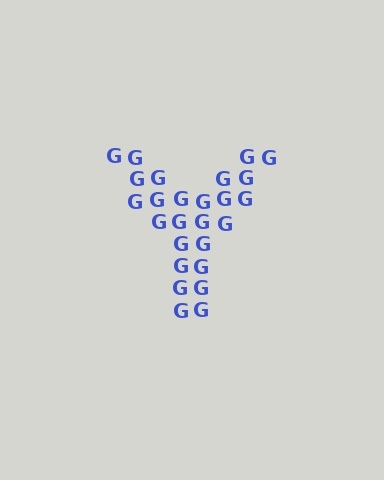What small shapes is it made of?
It is made of small letter G's.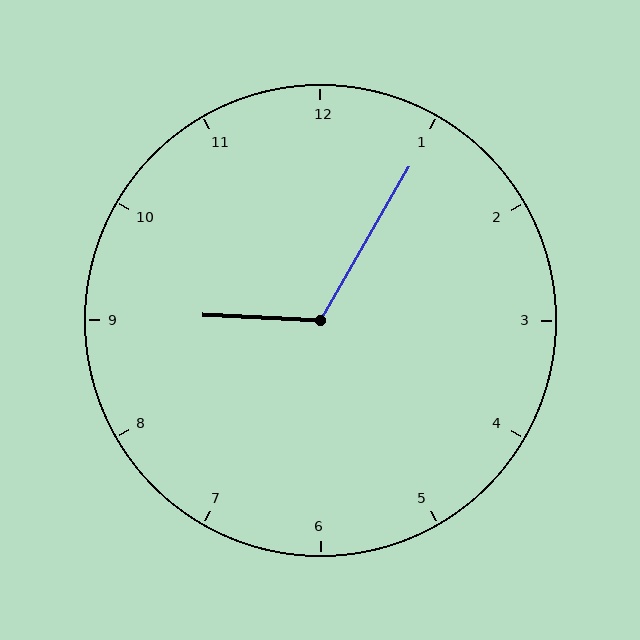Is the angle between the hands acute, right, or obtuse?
It is obtuse.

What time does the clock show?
9:05.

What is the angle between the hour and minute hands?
Approximately 118 degrees.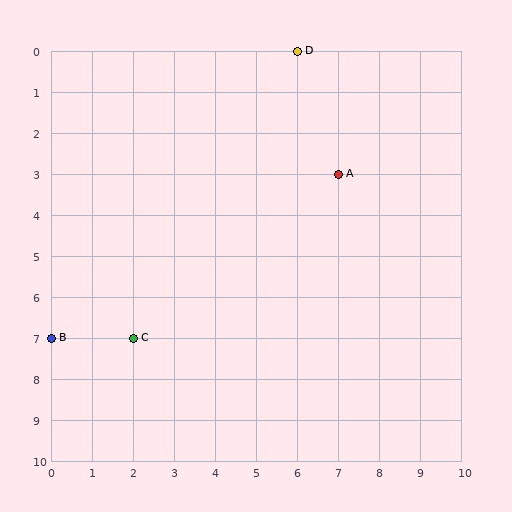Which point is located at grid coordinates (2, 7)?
Point C is at (2, 7).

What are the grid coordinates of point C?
Point C is at grid coordinates (2, 7).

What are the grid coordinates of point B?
Point B is at grid coordinates (0, 7).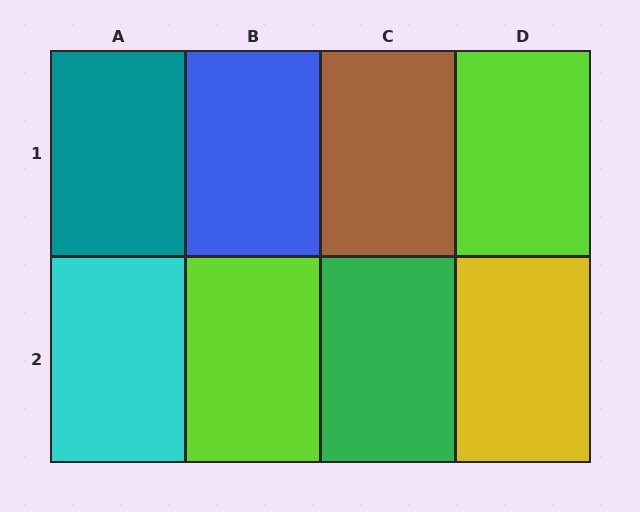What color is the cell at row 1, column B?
Blue.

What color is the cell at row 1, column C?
Brown.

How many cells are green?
1 cell is green.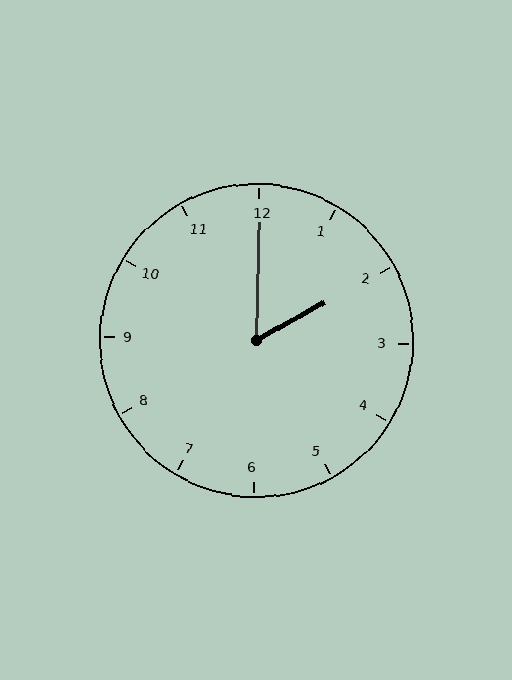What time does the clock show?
2:00.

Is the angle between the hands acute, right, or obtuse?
It is acute.